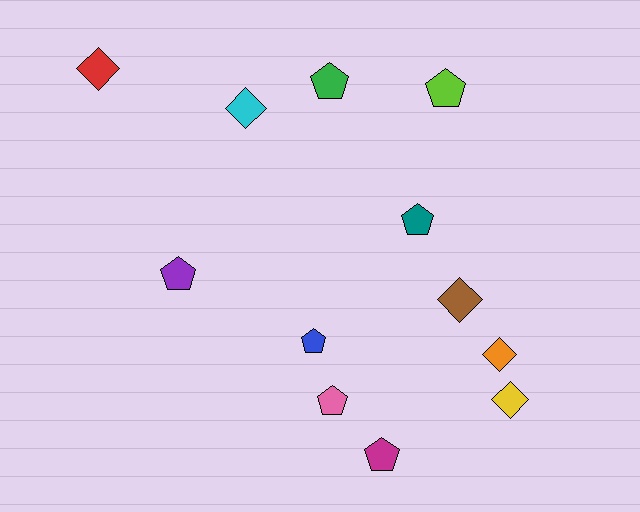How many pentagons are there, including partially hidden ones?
There are 7 pentagons.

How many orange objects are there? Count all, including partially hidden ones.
There is 1 orange object.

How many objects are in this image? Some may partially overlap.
There are 12 objects.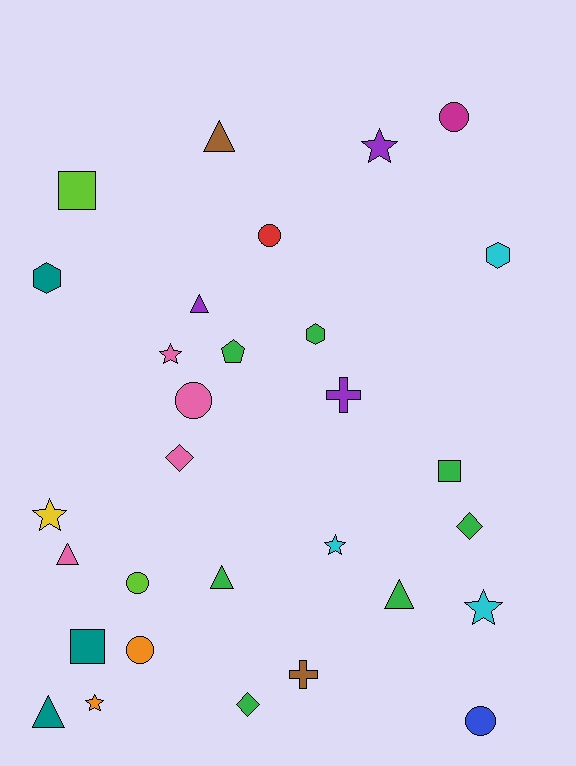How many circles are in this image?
There are 6 circles.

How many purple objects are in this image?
There are 3 purple objects.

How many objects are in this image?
There are 30 objects.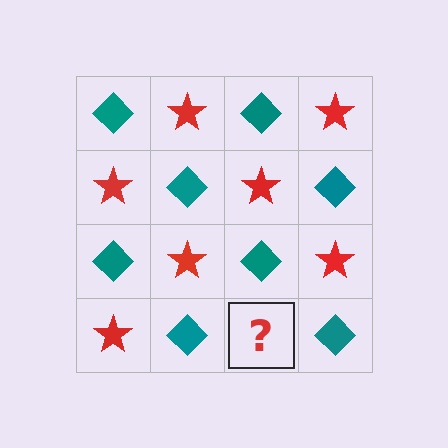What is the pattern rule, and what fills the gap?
The rule is that it alternates teal diamond and red star in a checkerboard pattern. The gap should be filled with a red star.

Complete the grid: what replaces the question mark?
The question mark should be replaced with a red star.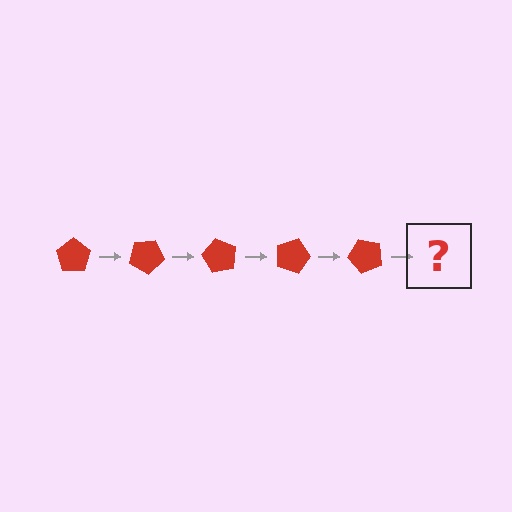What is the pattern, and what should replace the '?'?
The pattern is that the pentagon rotates 30 degrees each step. The '?' should be a red pentagon rotated 150 degrees.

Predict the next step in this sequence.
The next step is a red pentagon rotated 150 degrees.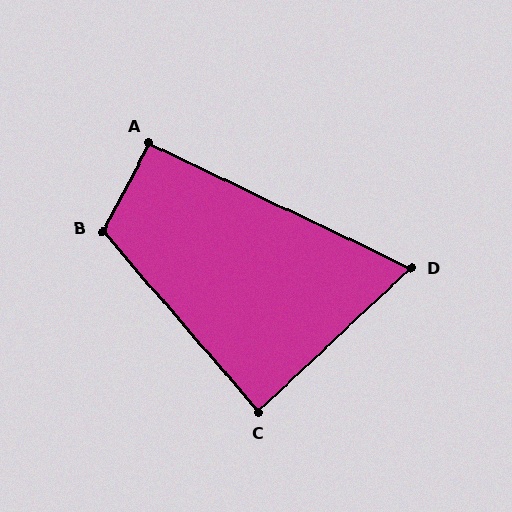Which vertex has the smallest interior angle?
D, at approximately 69 degrees.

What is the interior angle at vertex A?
Approximately 92 degrees (approximately right).